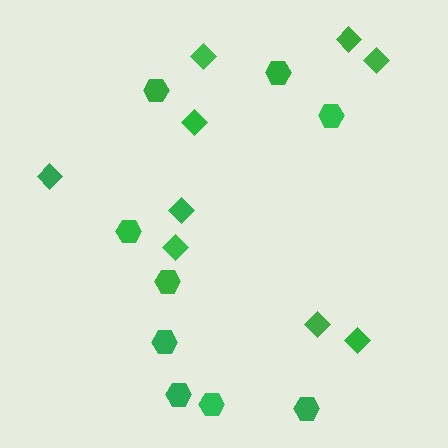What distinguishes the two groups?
There are 2 groups: one group of diamonds (9) and one group of hexagons (9).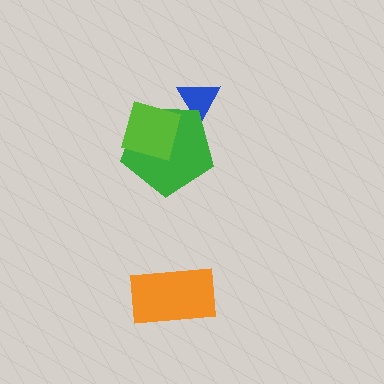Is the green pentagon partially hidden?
Yes, it is partially covered by another shape.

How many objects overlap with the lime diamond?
1 object overlaps with the lime diamond.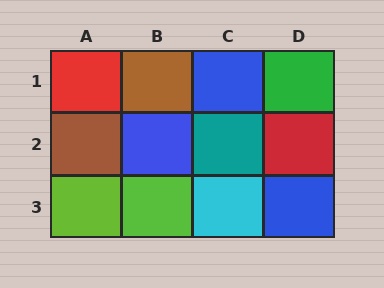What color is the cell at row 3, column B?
Lime.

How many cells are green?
1 cell is green.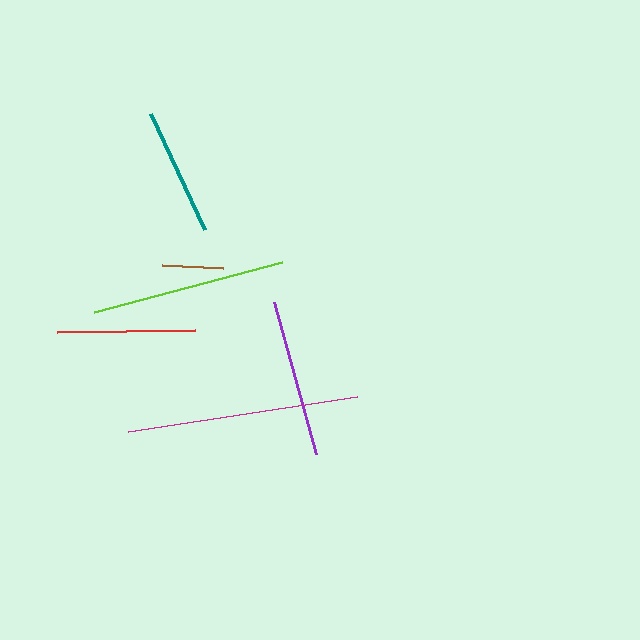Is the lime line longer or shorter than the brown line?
The lime line is longer than the brown line.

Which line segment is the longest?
The magenta line is the longest at approximately 232 pixels.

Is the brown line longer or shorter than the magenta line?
The magenta line is longer than the brown line.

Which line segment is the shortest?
The brown line is the shortest at approximately 62 pixels.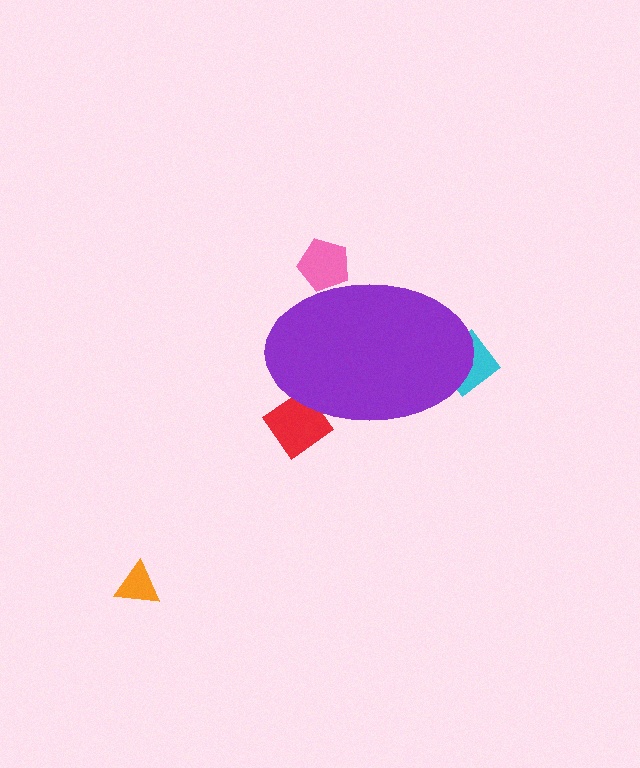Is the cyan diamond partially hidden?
Yes, the cyan diamond is partially hidden behind the purple ellipse.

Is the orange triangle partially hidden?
No, the orange triangle is fully visible.